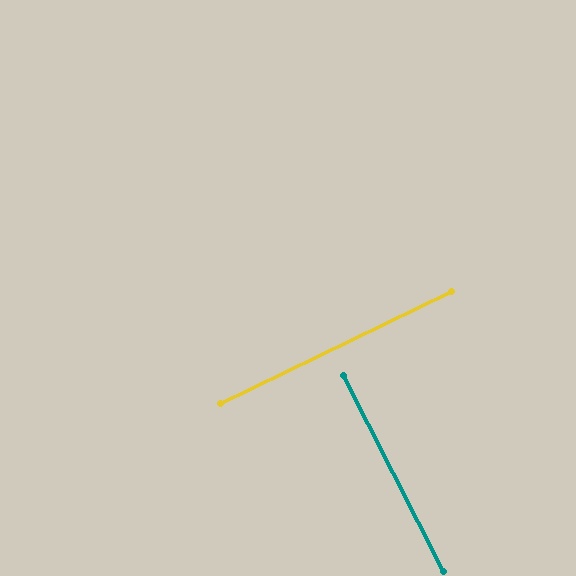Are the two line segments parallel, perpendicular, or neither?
Perpendicular — they meet at approximately 89°.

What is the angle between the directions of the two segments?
Approximately 89 degrees.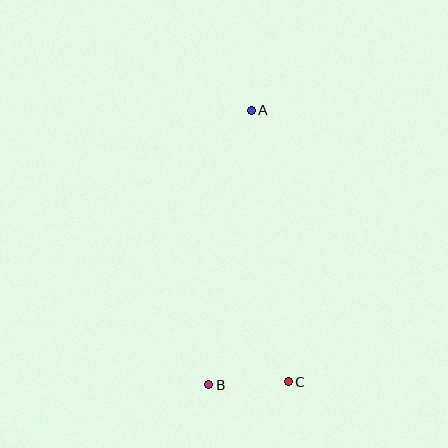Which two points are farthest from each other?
Points A and B are farthest from each other.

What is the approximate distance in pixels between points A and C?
The distance between A and C is approximately 274 pixels.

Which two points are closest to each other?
Points B and C are closest to each other.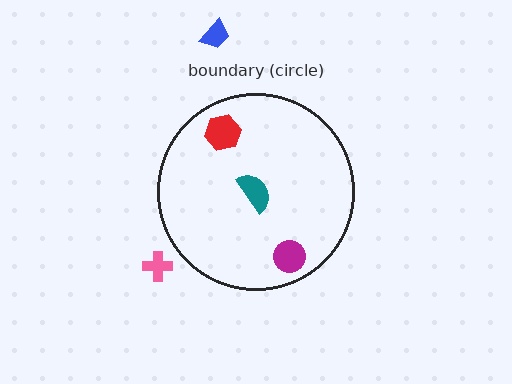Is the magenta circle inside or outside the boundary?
Inside.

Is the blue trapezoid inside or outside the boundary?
Outside.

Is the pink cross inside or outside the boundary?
Outside.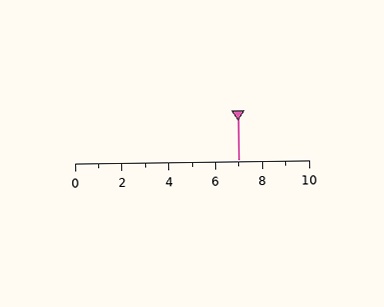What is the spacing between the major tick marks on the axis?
The major ticks are spaced 2 apart.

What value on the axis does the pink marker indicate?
The marker indicates approximately 7.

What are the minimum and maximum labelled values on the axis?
The axis runs from 0 to 10.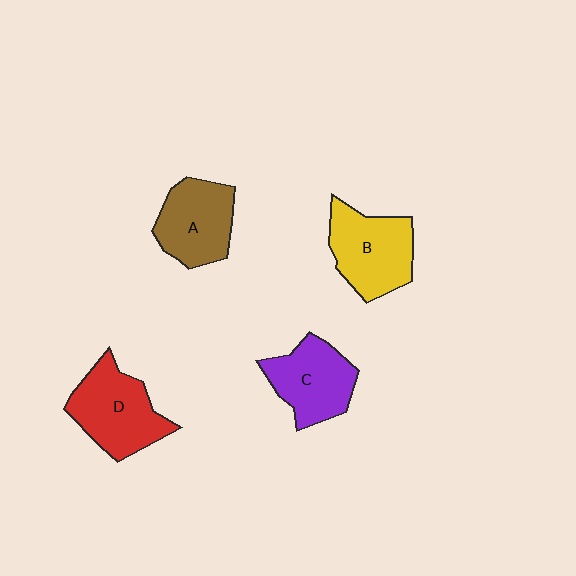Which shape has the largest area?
Shape D (red).